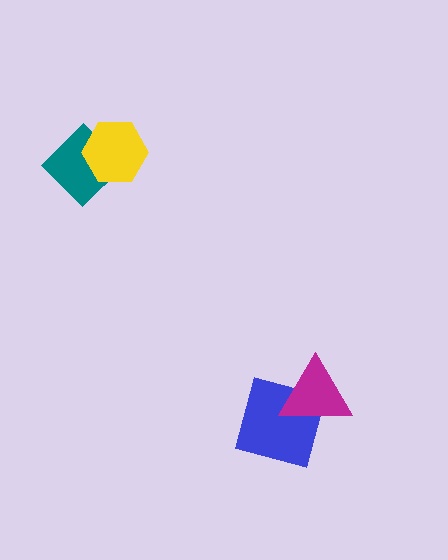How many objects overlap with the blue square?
1 object overlaps with the blue square.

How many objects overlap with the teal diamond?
1 object overlaps with the teal diamond.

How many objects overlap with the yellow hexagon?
1 object overlaps with the yellow hexagon.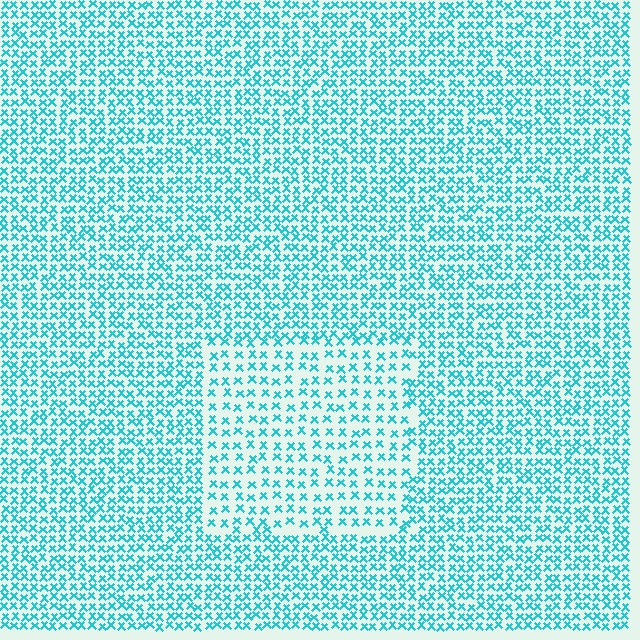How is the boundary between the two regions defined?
The boundary is defined by a change in element density (approximately 1.8x ratio). All elements are the same color, size, and shape.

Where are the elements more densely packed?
The elements are more densely packed outside the rectangle boundary.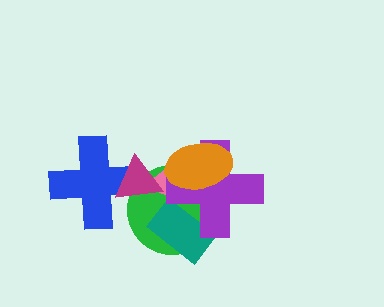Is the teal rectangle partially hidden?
Yes, it is partially covered by another shape.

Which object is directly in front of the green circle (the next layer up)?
The teal rectangle is directly in front of the green circle.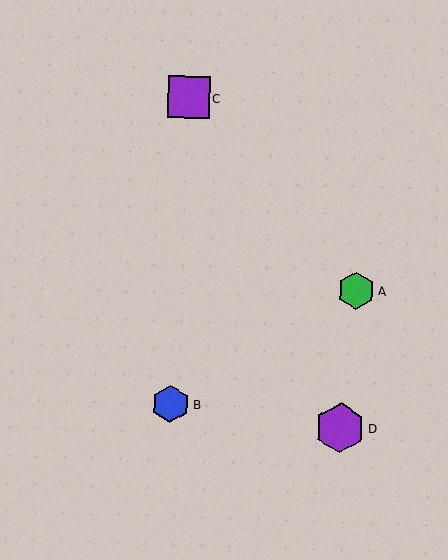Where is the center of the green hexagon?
The center of the green hexagon is at (356, 291).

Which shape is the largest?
The purple hexagon (labeled D) is the largest.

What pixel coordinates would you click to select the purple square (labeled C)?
Click at (189, 97) to select the purple square C.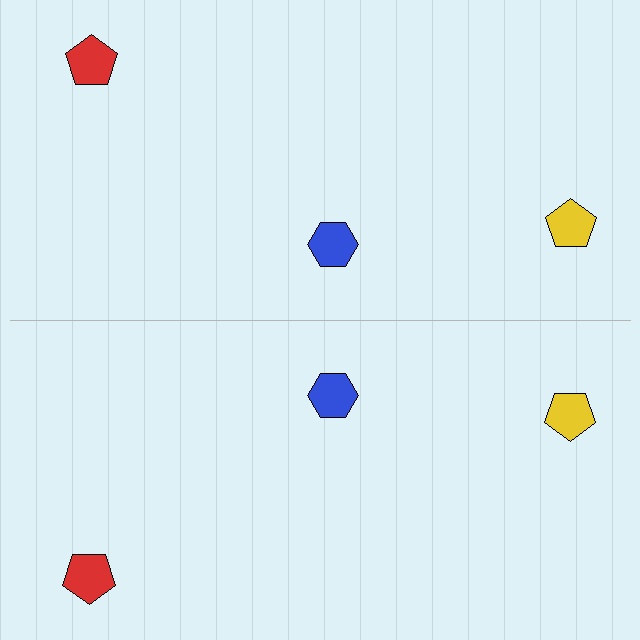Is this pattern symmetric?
Yes, this pattern has bilateral (reflection) symmetry.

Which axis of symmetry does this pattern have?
The pattern has a horizontal axis of symmetry running through the center of the image.